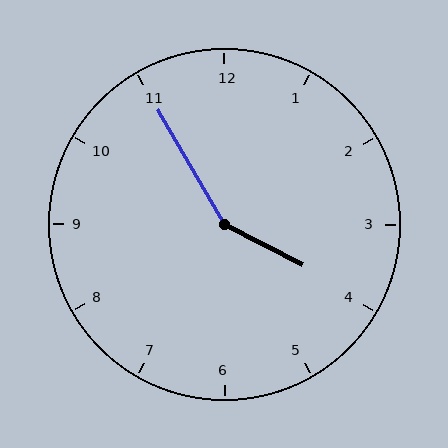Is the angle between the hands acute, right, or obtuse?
It is obtuse.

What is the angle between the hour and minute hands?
Approximately 148 degrees.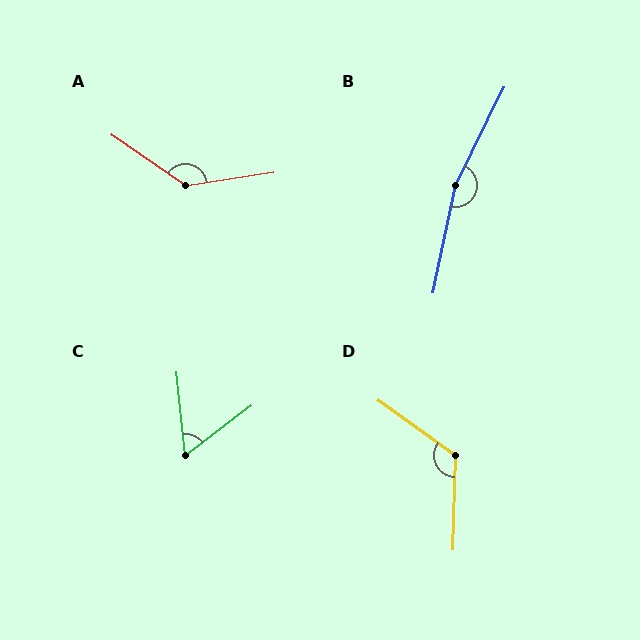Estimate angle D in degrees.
Approximately 124 degrees.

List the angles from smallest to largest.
C (59°), D (124°), A (137°), B (166°).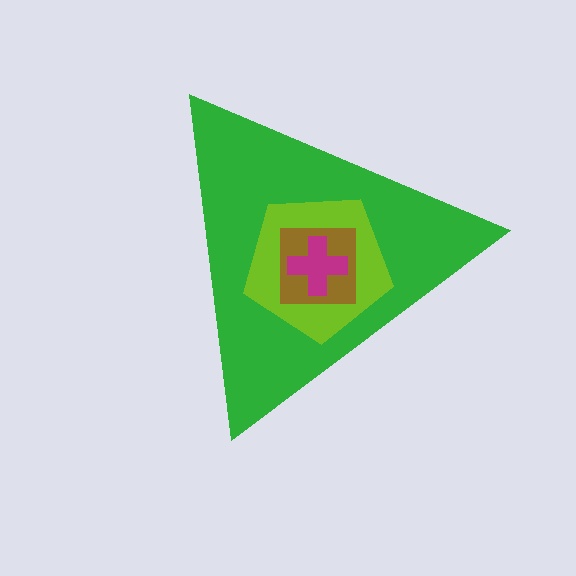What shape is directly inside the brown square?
The magenta cross.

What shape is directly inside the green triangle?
The lime pentagon.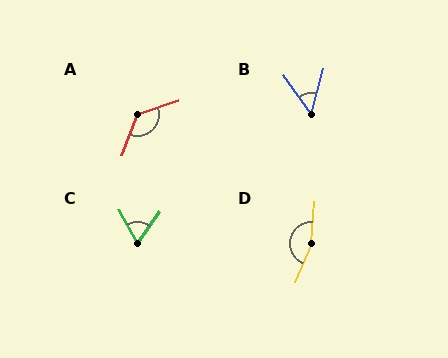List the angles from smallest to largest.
B (50°), C (63°), A (130°), D (162°).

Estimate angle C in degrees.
Approximately 63 degrees.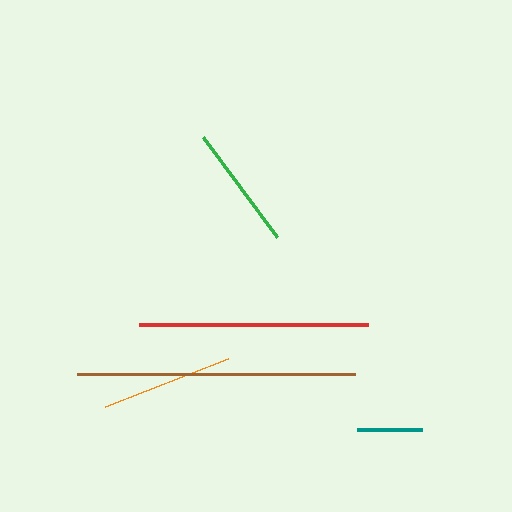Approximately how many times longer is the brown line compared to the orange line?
The brown line is approximately 2.1 times the length of the orange line.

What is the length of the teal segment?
The teal segment is approximately 65 pixels long.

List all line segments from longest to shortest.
From longest to shortest: brown, red, orange, green, teal.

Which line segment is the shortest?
The teal line is the shortest at approximately 65 pixels.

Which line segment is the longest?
The brown line is the longest at approximately 278 pixels.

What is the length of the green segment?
The green segment is approximately 125 pixels long.